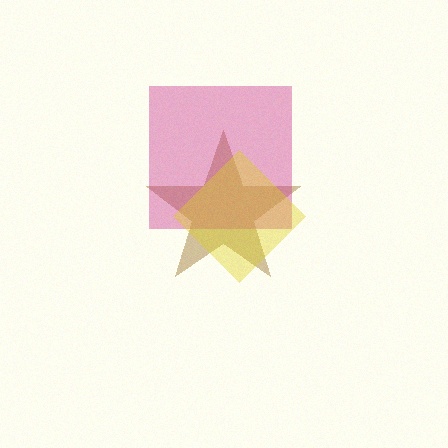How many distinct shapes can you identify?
There are 3 distinct shapes: a brown star, a magenta square, a yellow diamond.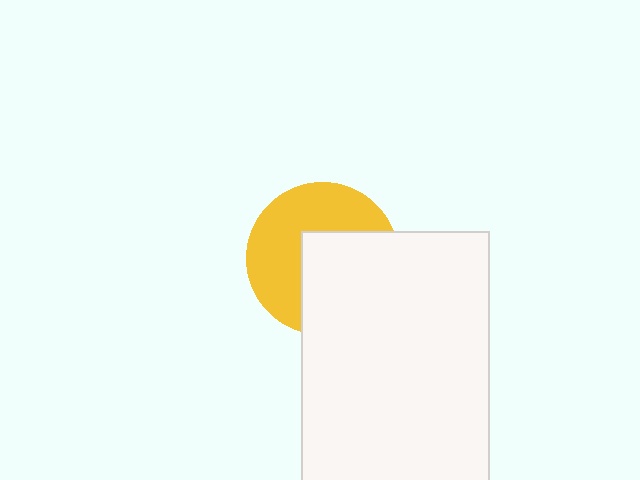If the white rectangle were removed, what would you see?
You would see the complete yellow circle.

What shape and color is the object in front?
The object in front is a white rectangle.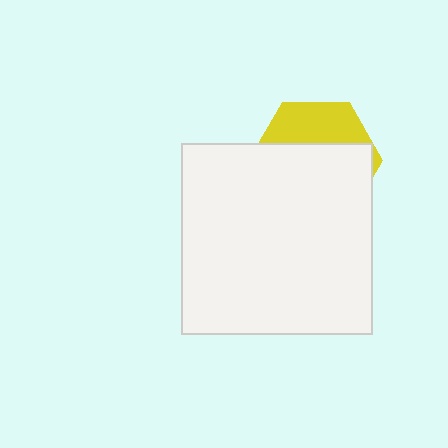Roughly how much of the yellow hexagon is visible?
A small part of it is visible (roughly 34%).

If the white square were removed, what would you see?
You would see the complete yellow hexagon.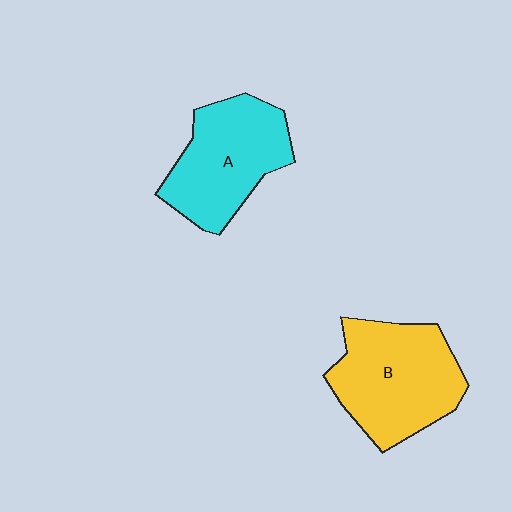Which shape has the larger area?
Shape B (yellow).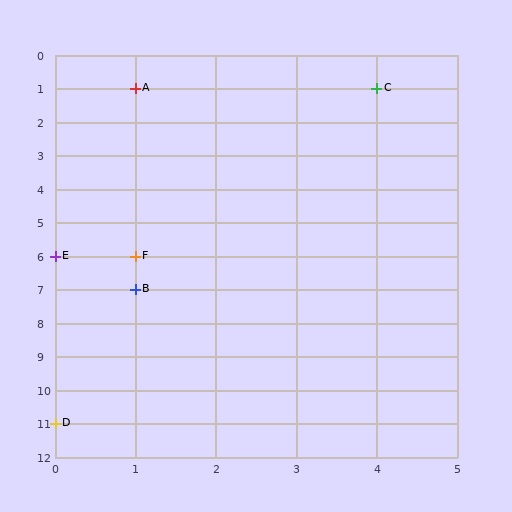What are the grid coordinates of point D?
Point D is at grid coordinates (0, 11).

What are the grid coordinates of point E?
Point E is at grid coordinates (0, 6).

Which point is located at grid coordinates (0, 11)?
Point D is at (0, 11).